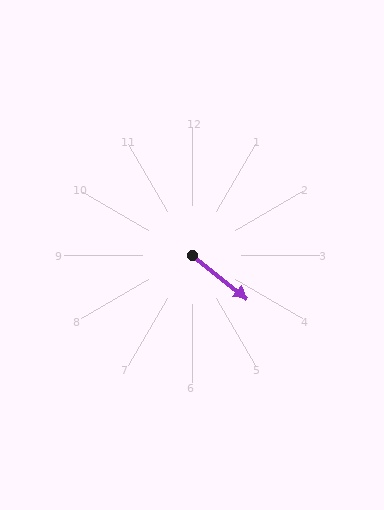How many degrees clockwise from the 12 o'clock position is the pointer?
Approximately 128 degrees.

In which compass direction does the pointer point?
Southeast.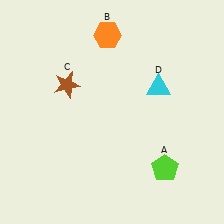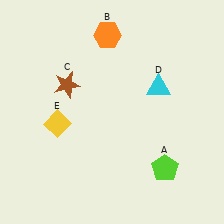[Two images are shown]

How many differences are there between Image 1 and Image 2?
There is 1 difference between the two images.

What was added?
A yellow diamond (E) was added in Image 2.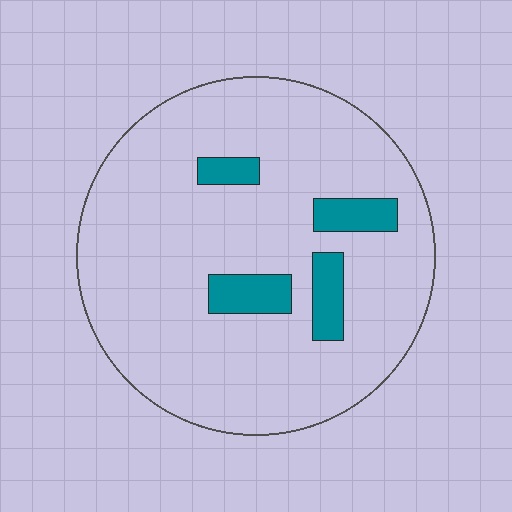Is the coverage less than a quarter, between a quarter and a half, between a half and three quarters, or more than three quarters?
Less than a quarter.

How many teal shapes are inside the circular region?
4.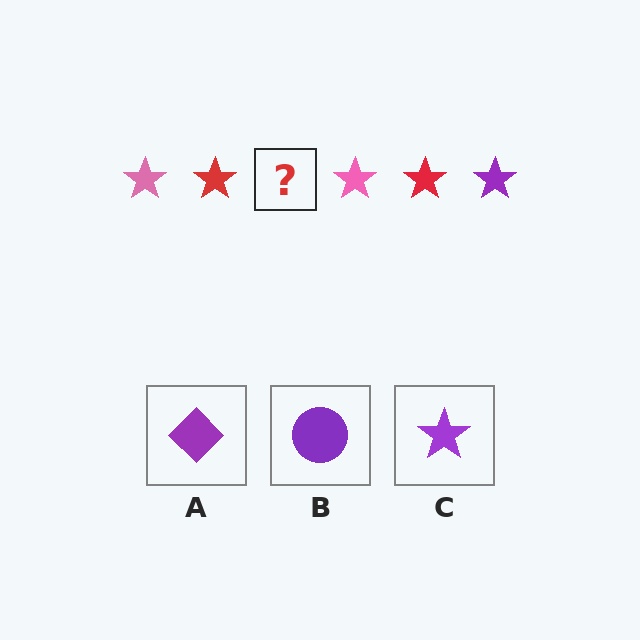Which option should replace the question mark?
Option C.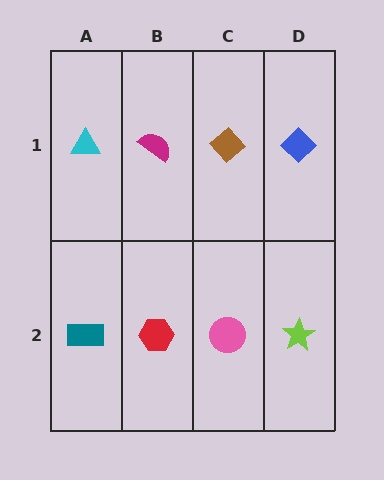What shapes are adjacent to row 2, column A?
A cyan triangle (row 1, column A), a red hexagon (row 2, column B).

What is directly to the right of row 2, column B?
A pink circle.